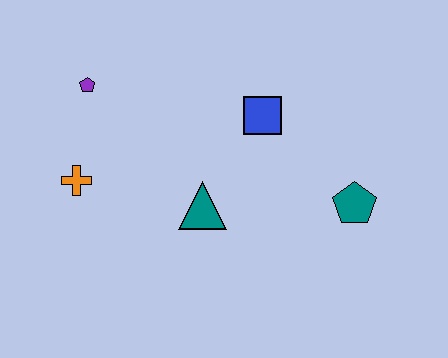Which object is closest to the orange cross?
The purple pentagon is closest to the orange cross.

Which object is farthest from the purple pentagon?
The teal pentagon is farthest from the purple pentagon.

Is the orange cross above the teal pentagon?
Yes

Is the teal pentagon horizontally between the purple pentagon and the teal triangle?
No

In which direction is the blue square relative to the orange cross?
The blue square is to the right of the orange cross.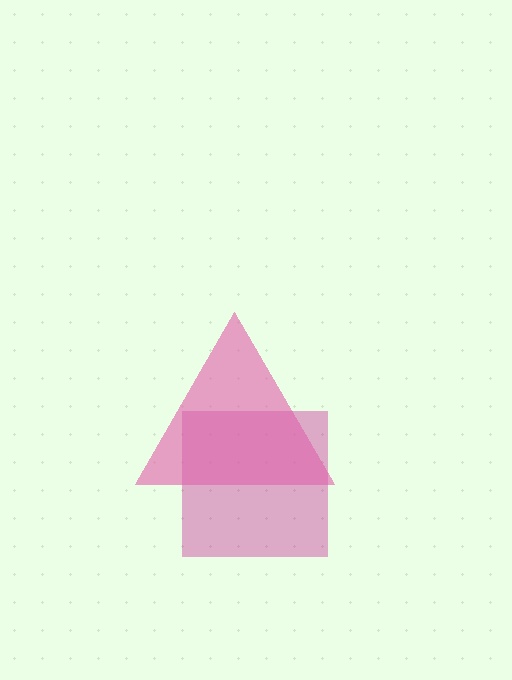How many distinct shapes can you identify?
There are 2 distinct shapes: a magenta square, a pink triangle.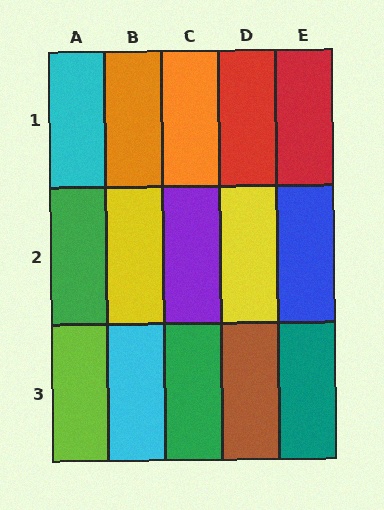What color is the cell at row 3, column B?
Cyan.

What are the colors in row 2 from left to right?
Green, yellow, purple, yellow, blue.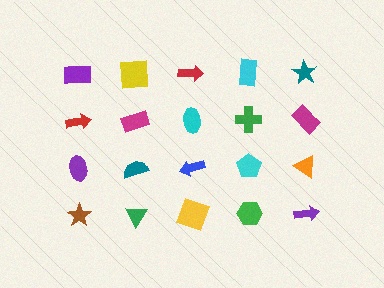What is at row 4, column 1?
A brown star.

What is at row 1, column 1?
A purple rectangle.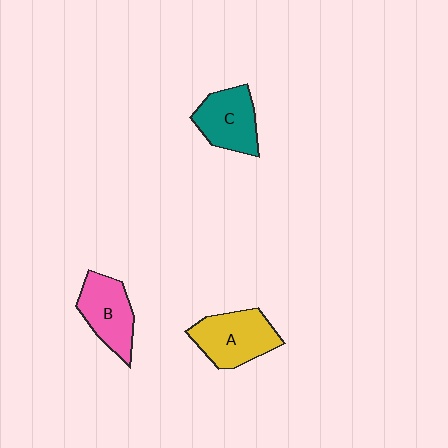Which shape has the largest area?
Shape A (yellow).